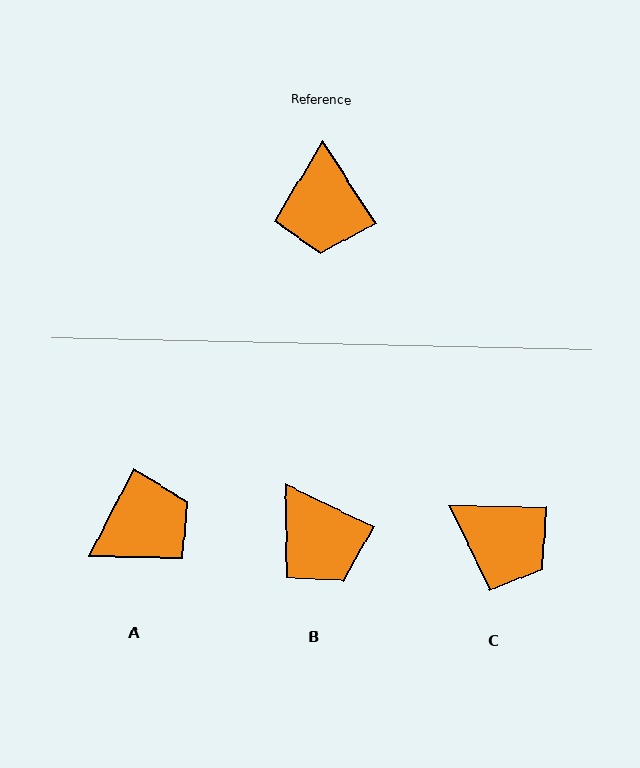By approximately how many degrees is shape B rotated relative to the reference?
Approximately 32 degrees counter-clockwise.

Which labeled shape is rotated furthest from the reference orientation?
A, about 120 degrees away.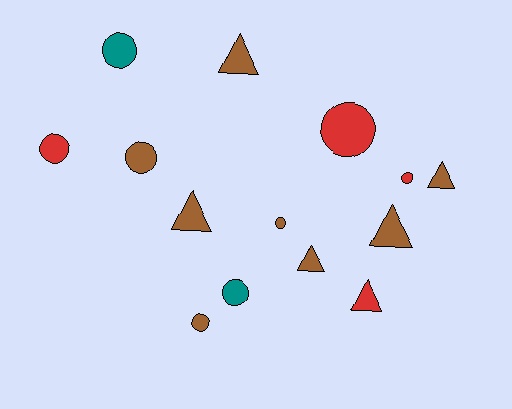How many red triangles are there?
There is 1 red triangle.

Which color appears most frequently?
Brown, with 8 objects.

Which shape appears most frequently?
Circle, with 8 objects.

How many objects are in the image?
There are 14 objects.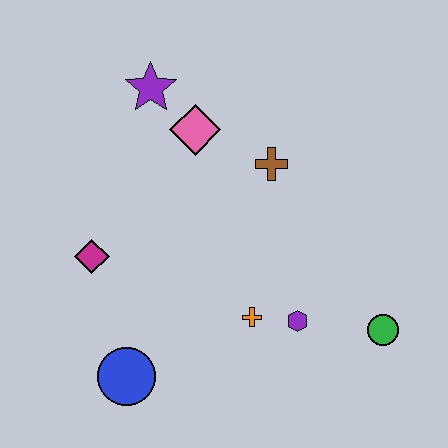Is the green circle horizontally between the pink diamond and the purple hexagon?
No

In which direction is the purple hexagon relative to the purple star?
The purple hexagon is below the purple star.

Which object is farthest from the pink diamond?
The green circle is farthest from the pink diamond.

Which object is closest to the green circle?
The purple hexagon is closest to the green circle.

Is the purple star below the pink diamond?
No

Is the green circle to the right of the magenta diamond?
Yes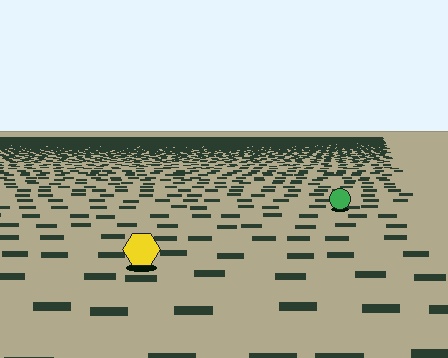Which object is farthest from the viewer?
The green circle is farthest from the viewer. It appears smaller and the ground texture around it is denser.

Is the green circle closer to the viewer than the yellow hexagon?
No. The yellow hexagon is closer — you can tell from the texture gradient: the ground texture is coarser near it.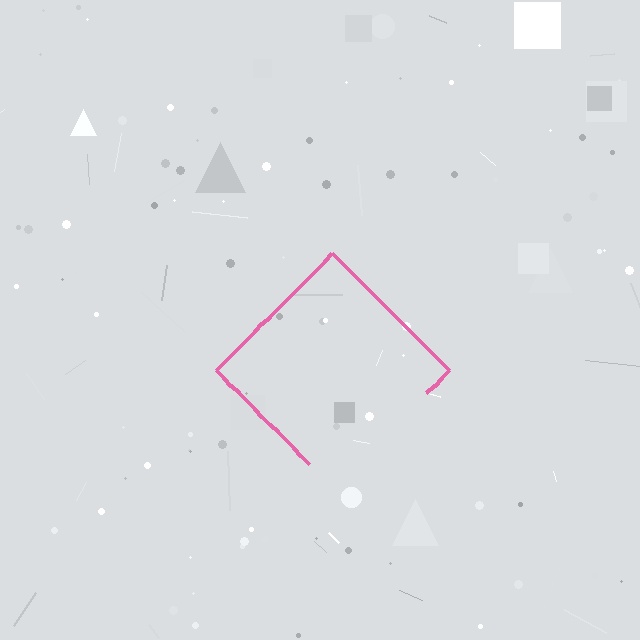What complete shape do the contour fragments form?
The contour fragments form a diamond.